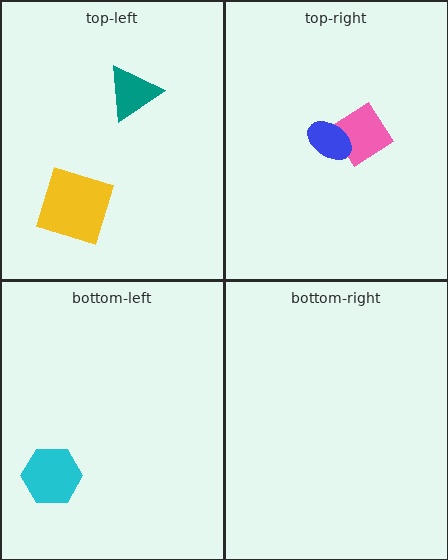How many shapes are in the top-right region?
2.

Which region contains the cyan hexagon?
The bottom-left region.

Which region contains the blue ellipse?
The top-right region.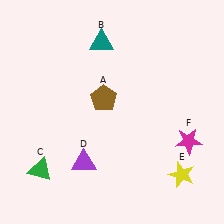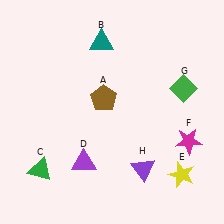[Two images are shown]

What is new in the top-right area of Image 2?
A green diamond (G) was added in the top-right area of Image 2.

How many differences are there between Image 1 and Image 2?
There are 2 differences between the two images.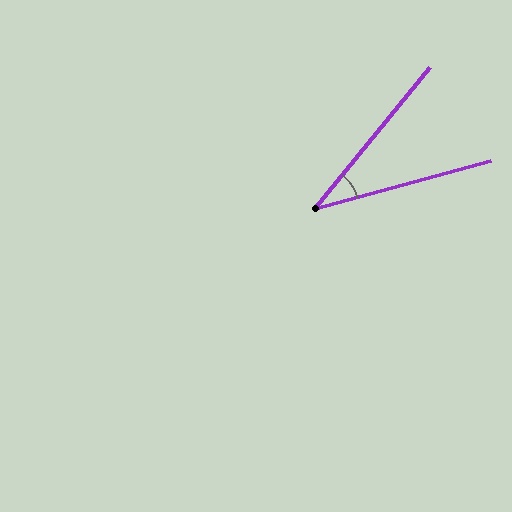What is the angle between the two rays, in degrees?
Approximately 35 degrees.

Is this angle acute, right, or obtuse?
It is acute.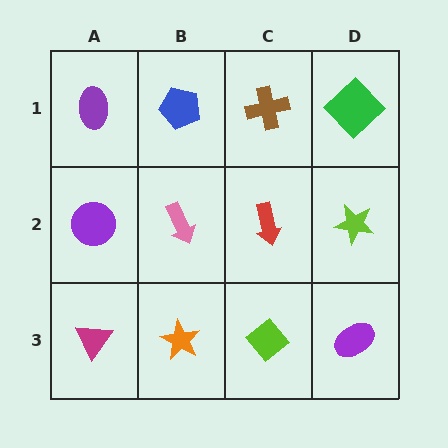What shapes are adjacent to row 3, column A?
A purple circle (row 2, column A), an orange star (row 3, column B).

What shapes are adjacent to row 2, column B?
A blue pentagon (row 1, column B), an orange star (row 3, column B), a purple circle (row 2, column A), a red arrow (row 2, column C).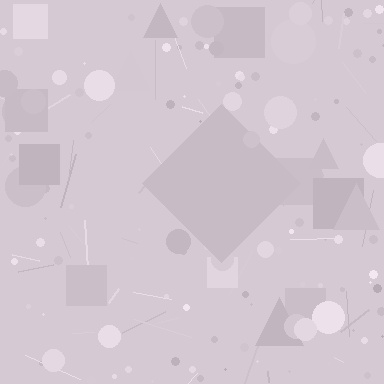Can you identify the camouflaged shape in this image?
The camouflaged shape is a diamond.